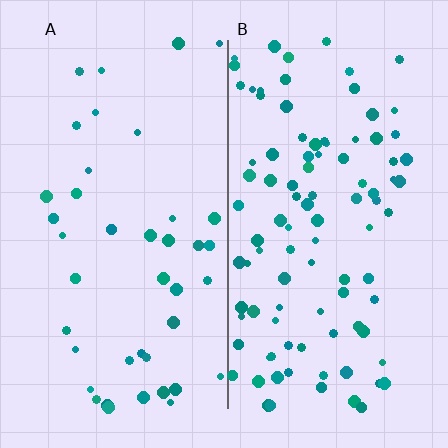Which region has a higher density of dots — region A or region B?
B (the right).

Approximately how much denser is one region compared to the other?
Approximately 2.4× — region B over region A.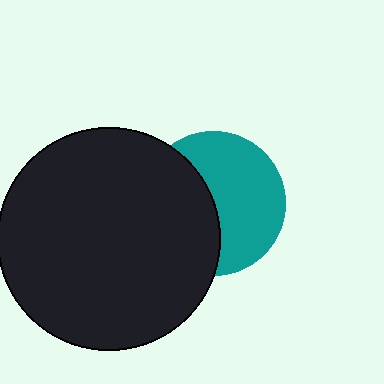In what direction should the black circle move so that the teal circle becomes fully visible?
The black circle should move left. That is the shortest direction to clear the overlap and leave the teal circle fully visible.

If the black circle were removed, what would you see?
You would see the complete teal circle.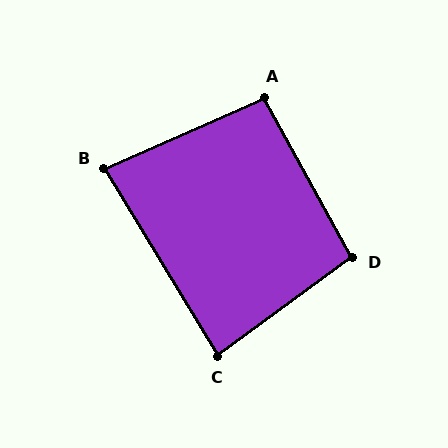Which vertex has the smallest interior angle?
B, at approximately 82 degrees.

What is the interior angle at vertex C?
Approximately 85 degrees (acute).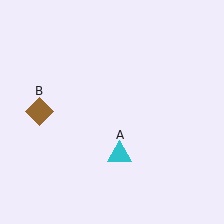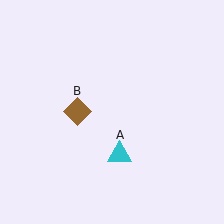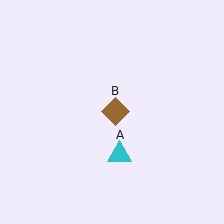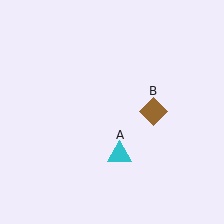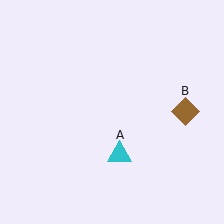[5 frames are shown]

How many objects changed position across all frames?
1 object changed position: brown diamond (object B).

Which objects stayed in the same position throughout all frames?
Cyan triangle (object A) remained stationary.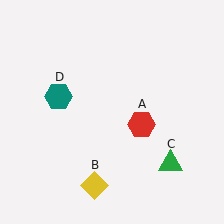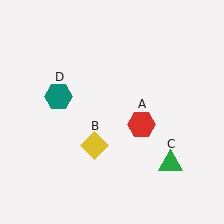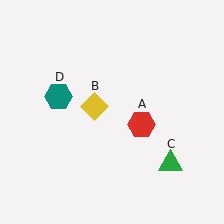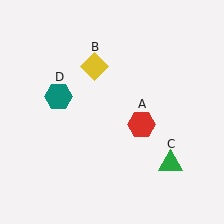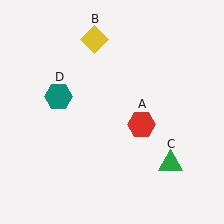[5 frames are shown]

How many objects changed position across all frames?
1 object changed position: yellow diamond (object B).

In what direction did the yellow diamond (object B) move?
The yellow diamond (object B) moved up.